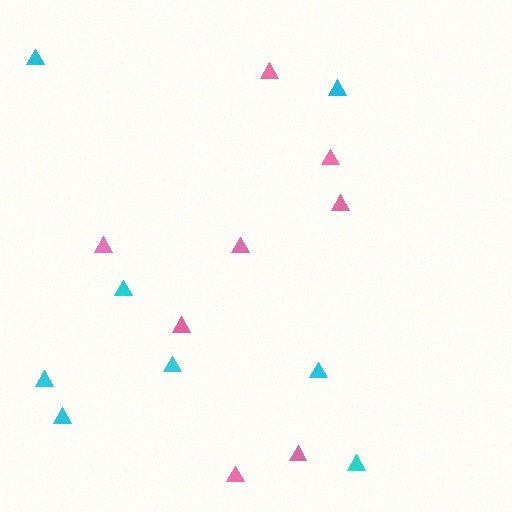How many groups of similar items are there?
There are 2 groups: one group of pink triangles (8) and one group of cyan triangles (8).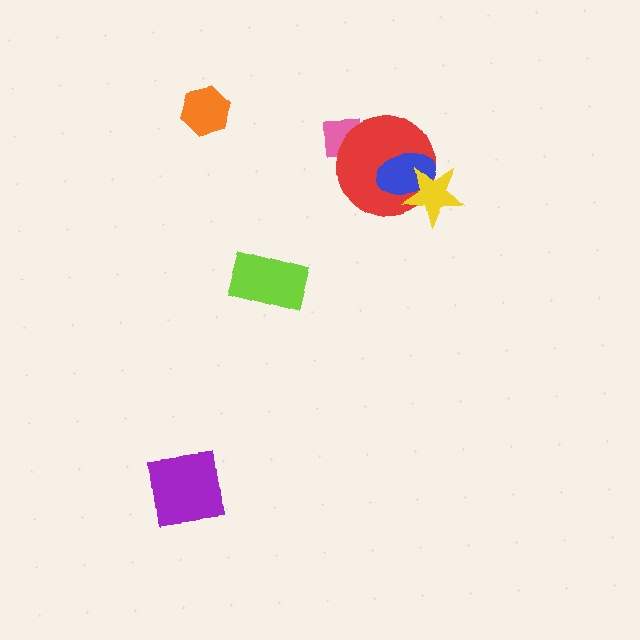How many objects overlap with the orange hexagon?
0 objects overlap with the orange hexagon.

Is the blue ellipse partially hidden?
Yes, it is partially covered by another shape.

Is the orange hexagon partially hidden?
No, no other shape covers it.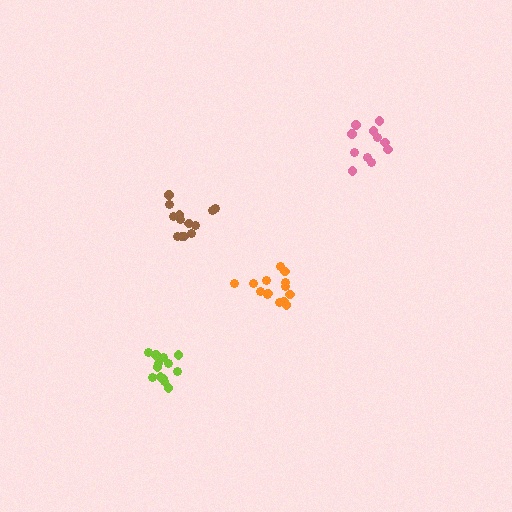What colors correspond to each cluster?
The clusters are colored: brown, pink, lime, orange.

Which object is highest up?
The pink cluster is topmost.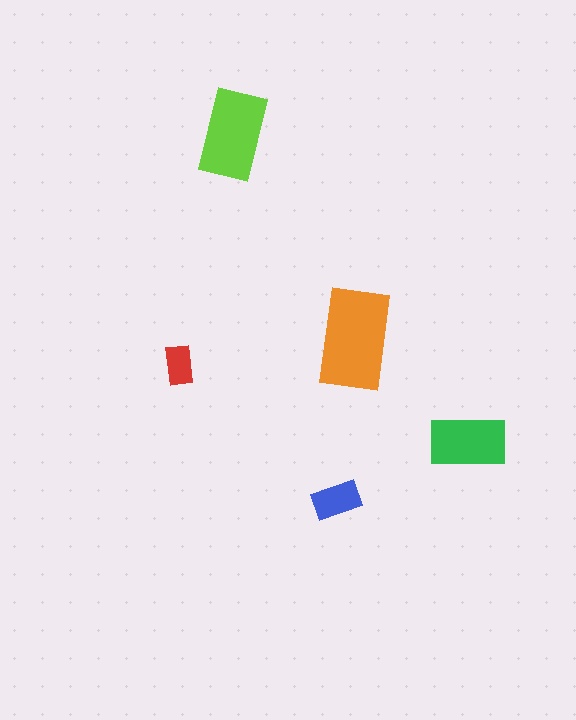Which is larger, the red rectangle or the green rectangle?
The green one.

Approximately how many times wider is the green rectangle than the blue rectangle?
About 1.5 times wider.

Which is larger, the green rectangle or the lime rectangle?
The lime one.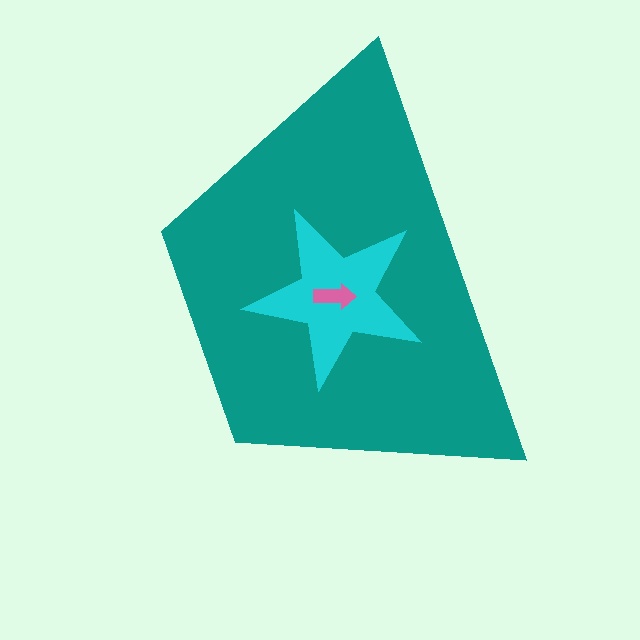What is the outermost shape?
The teal trapezoid.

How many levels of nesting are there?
3.